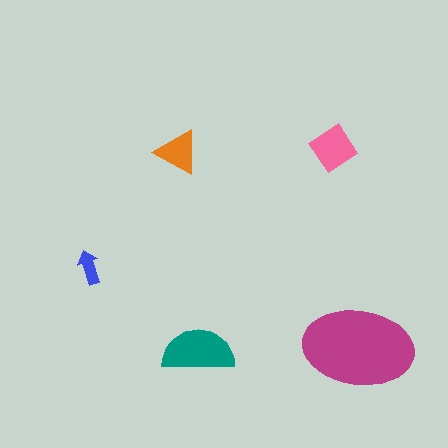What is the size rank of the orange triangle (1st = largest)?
4th.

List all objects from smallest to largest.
The blue arrow, the orange triangle, the pink diamond, the teal semicircle, the magenta ellipse.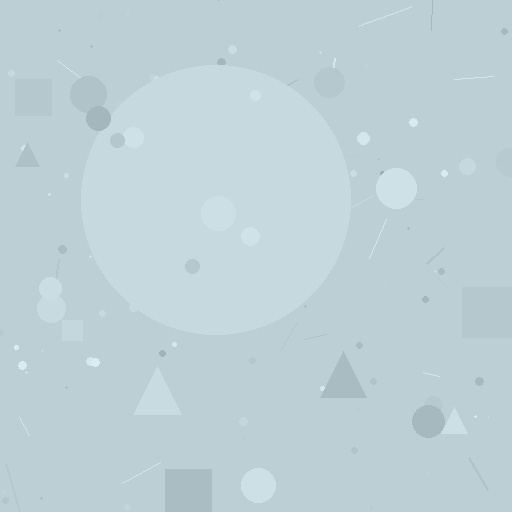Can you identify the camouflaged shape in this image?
The camouflaged shape is a circle.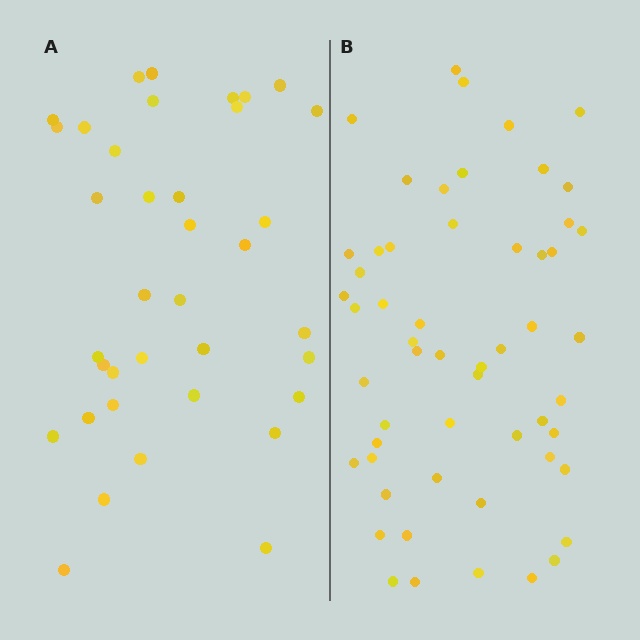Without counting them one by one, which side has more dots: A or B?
Region B (the right region) has more dots.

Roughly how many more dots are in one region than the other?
Region B has approximately 20 more dots than region A.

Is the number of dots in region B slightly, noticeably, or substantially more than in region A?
Region B has substantially more. The ratio is roughly 1.5 to 1.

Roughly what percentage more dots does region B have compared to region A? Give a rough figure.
About 50% more.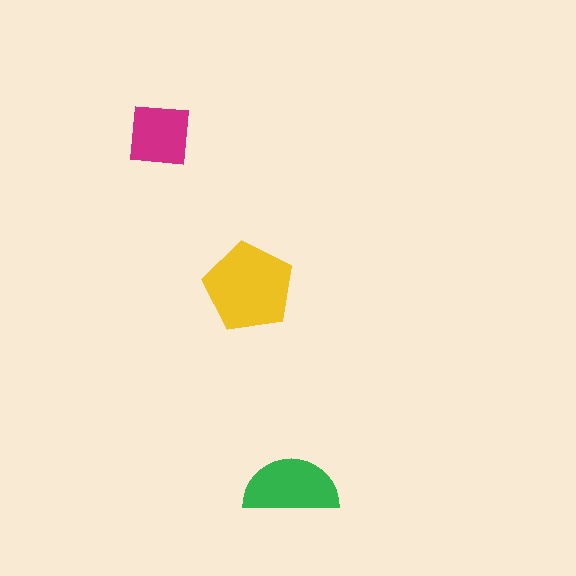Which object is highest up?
The magenta square is topmost.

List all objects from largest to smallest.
The yellow pentagon, the green semicircle, the magenta square.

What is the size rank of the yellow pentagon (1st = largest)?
1st.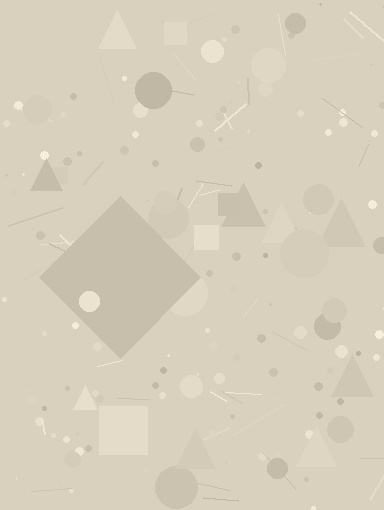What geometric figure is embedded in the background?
A diamond is embedded in the background.